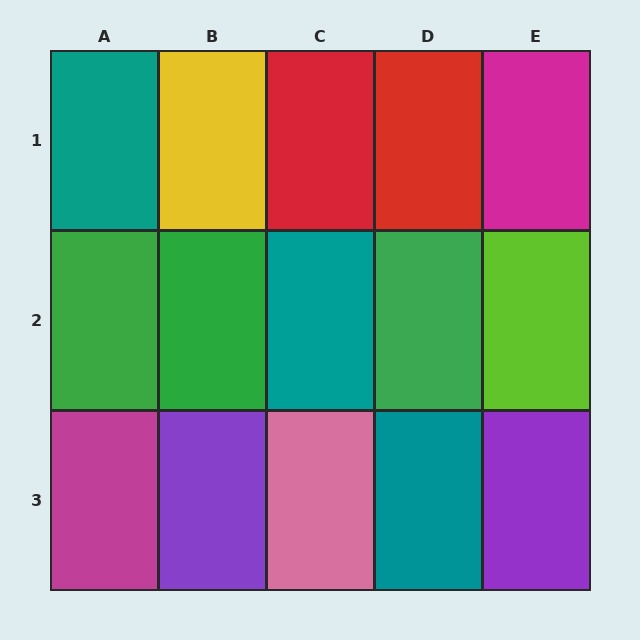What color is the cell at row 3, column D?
Teal.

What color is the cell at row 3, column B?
Purple.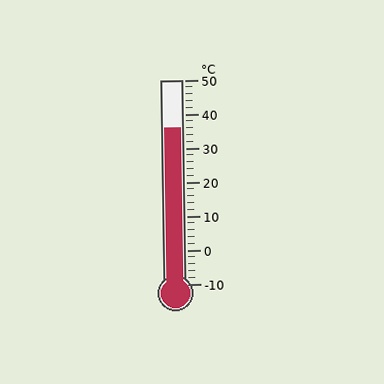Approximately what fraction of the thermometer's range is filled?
The thermometer is filled to approximately 75% of its range.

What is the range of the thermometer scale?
The thermometer scale ranges from -10°C to 50°C.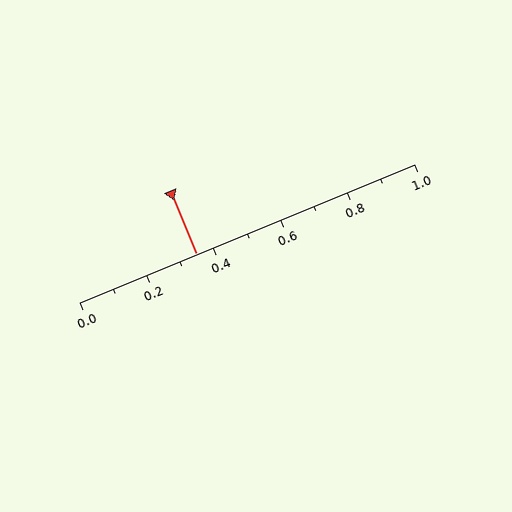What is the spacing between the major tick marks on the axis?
The major ticks are spaced 0.2 apart.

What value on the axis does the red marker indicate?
The marker indicates approximately 0.35.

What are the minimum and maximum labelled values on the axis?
The axis runs from 0.0 to 1.0.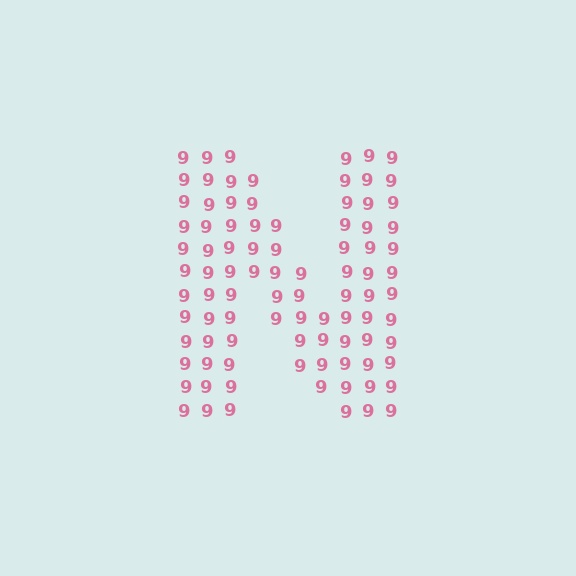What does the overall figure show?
The overall figure shows the letter N.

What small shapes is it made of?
It is made of small digit 9's.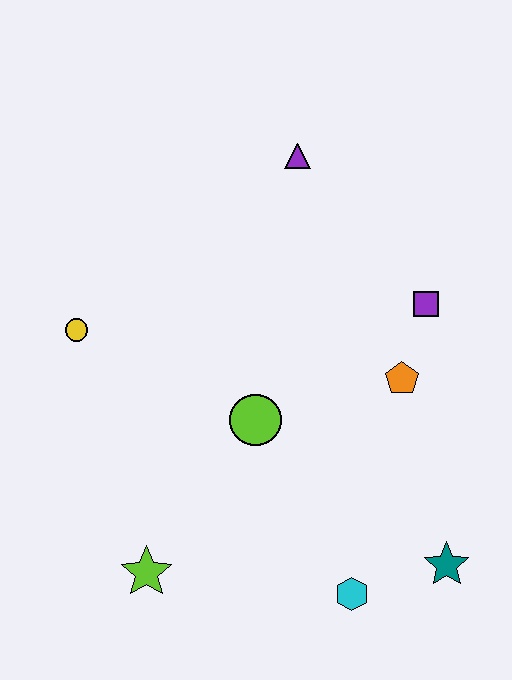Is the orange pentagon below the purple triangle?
Yes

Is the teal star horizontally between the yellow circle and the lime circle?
No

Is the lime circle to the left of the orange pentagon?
Yes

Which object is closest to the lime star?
The lime circle is closest to the lime star.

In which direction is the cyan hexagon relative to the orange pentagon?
The cyan hexagon is below the orange pentagon.